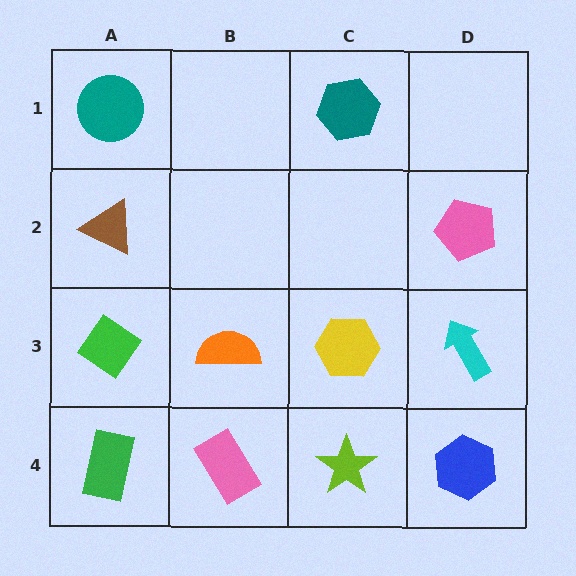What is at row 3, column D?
A cyan arrow.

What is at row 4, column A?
A green rectangle.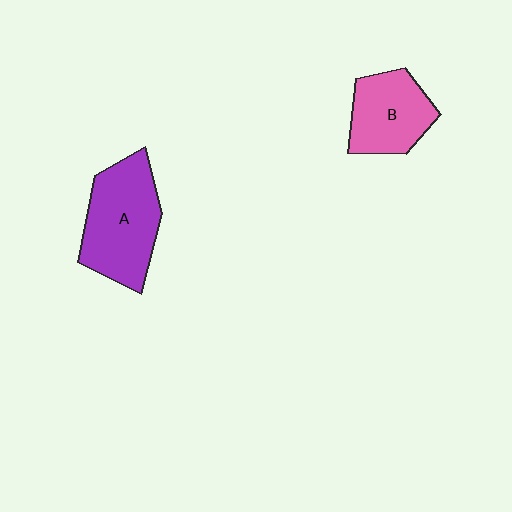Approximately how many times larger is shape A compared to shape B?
Approximately 1.4 times.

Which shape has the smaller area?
Shape B (pink).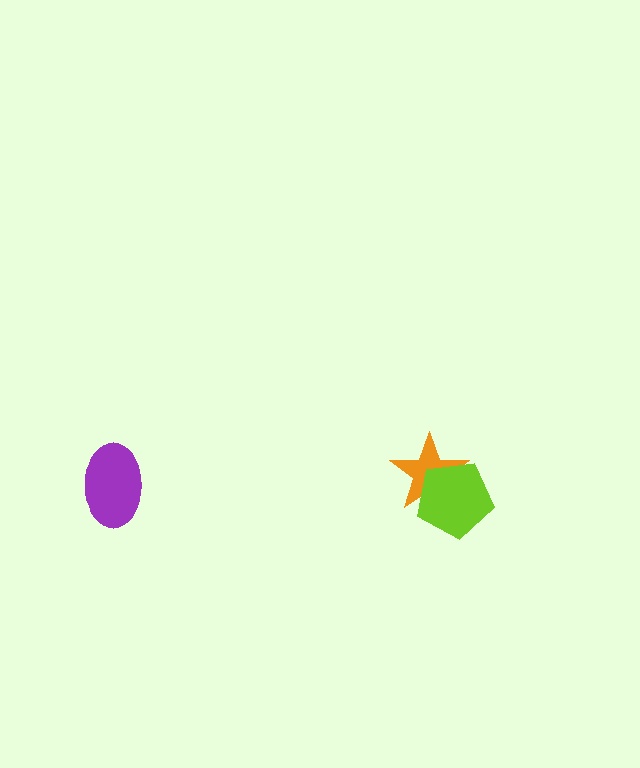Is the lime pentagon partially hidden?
No, no other shape covers it.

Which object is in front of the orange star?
The lime pentagon is in front of the orange star.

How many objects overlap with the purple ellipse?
0 objects overlap with the purple ellipse.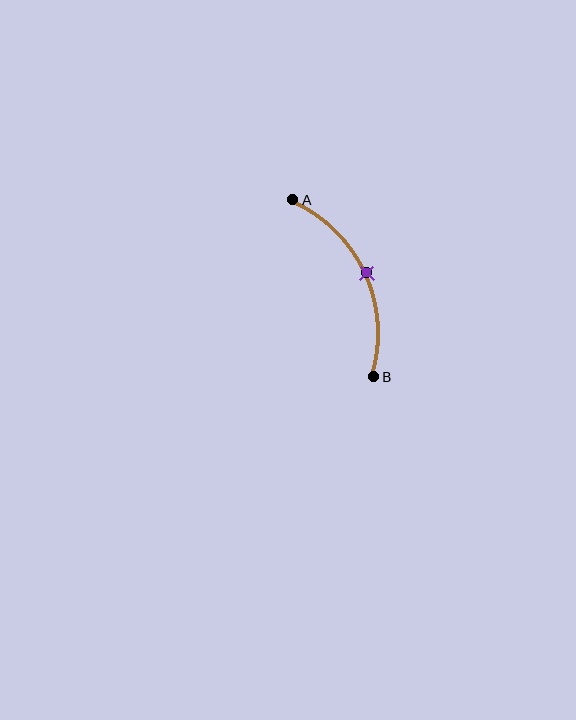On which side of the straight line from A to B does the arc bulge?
The arc bulges to the right of the straight line connecting A and B.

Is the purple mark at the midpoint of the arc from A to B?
Yes. The purple mark lies on the arc at equal arc-length from both A and B — it is the arc midpoint.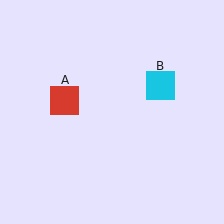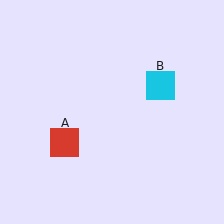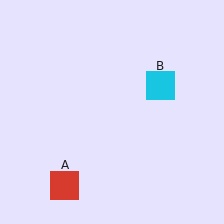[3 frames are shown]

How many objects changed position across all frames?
1 object changed position: red square (object A).